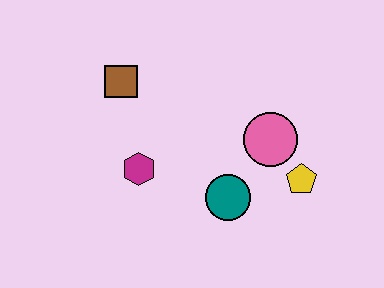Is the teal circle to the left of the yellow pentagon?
Yes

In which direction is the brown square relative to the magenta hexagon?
The brown square is above the magenta hexagon.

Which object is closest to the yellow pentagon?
The pink circle is closest to the yellow pentagon.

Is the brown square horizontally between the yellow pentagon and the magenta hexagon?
No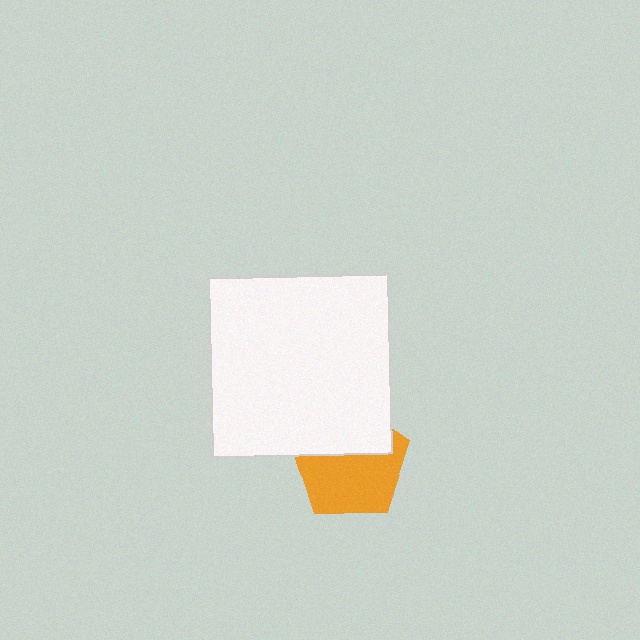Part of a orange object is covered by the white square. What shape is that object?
It is a pentagon.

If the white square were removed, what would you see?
You would see the complete orange pentagon.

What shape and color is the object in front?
The object in front is a white square.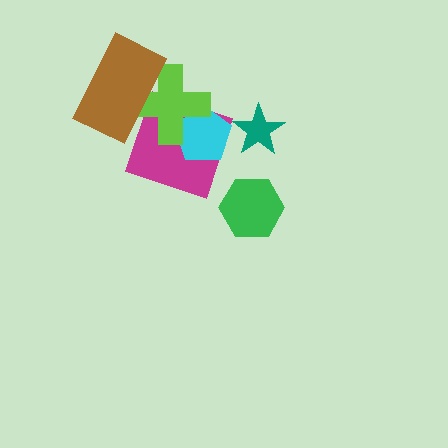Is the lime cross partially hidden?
Yes, it is partially covered by another shape.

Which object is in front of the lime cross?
The brown rectangle is in front of the lime cross.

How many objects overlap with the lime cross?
3 objects overlap with the lime cross.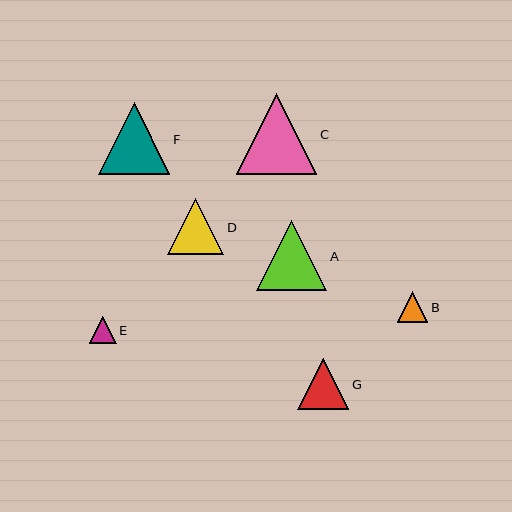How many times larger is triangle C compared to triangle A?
Triangle C is approximately 1.1 times the size of triangle A.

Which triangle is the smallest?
Triangle E is the smallest with a size of approximately 27 pixels.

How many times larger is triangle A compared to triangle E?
Triangle A is approximately 2.6 times the size of triangle E.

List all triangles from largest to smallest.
From largest to smallest: C, F, A, D, G, B, E.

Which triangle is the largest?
Triangle C is the largest with a size of approximately 80 pixels.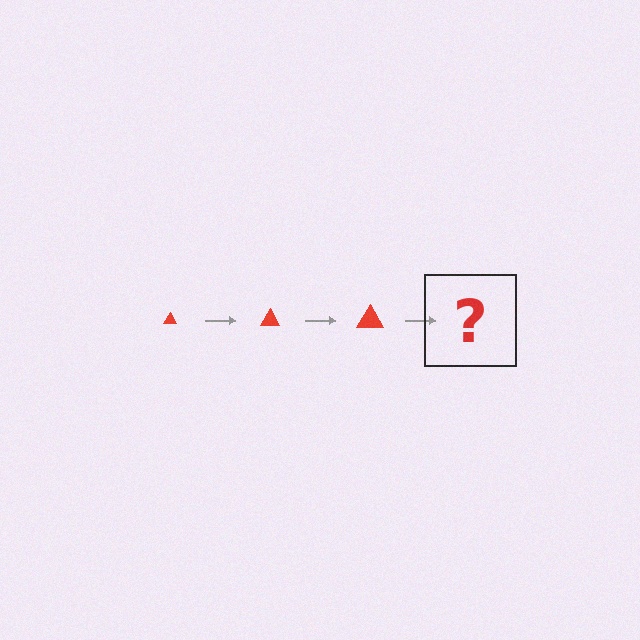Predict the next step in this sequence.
The next step is a red triangle, larger than the previous one.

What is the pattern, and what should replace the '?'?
The pattern is that the triangle gets progressively larger each step. The '?' should be a red triangle, larger than the previous one.